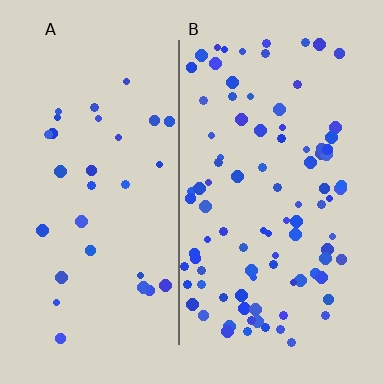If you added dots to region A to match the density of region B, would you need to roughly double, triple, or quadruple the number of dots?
Approximately triple.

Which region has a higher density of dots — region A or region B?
B (the right).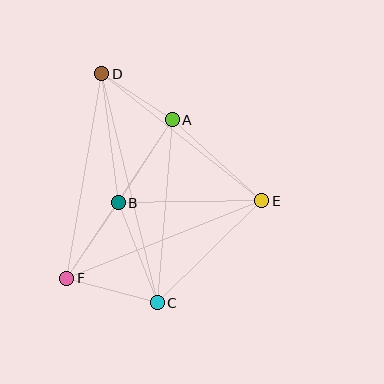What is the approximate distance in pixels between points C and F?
The distance between C and F is approximately 94 pixels.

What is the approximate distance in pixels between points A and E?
The distance between A and E is approximately 120 pixels.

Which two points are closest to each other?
Points A and D are closest to each other.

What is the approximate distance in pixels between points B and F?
The distance between B and F is approximately 91 pixels.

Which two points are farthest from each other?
Points C and D are farthest from each other.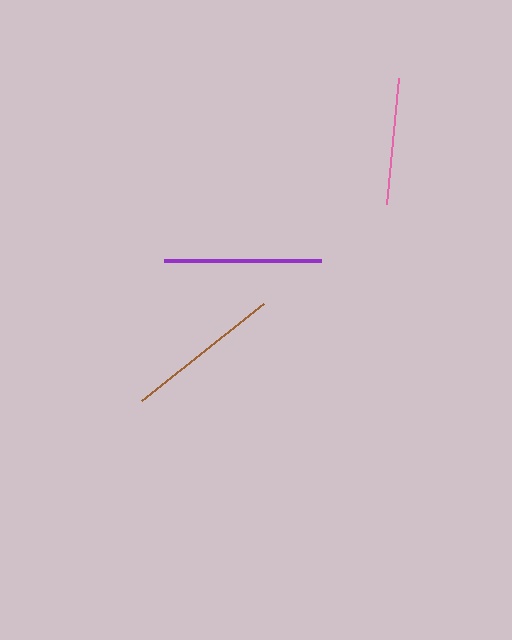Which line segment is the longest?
The purple line is the longest at approximately 157 pixels.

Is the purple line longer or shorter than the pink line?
The purple line is longer than the pink line.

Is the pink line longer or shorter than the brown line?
The brown line is longer than the pink line.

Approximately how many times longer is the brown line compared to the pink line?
The brown line is approximately 1.2 times the length of the pink line.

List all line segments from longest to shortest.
From longest to shortest: purple, brown, pink.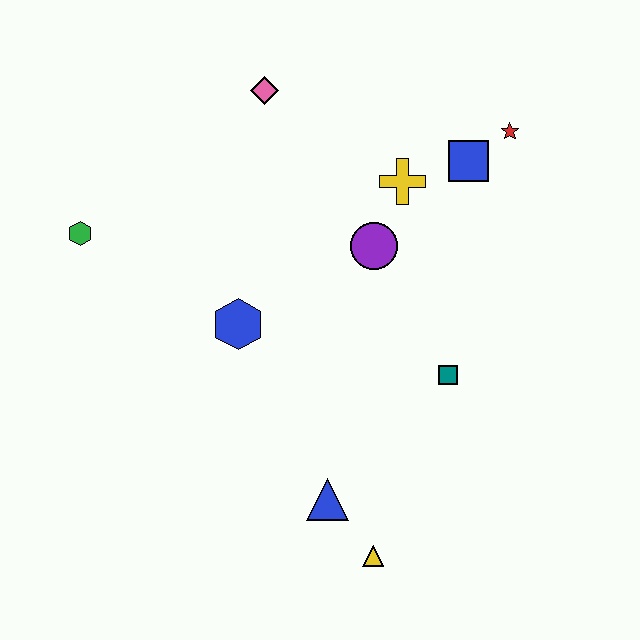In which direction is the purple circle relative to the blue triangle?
The purple circle is above the blue triangle.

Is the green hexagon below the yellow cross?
Yes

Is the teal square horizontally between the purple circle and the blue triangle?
No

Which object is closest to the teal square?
The purple circle is closest to the teal square.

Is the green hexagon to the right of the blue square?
No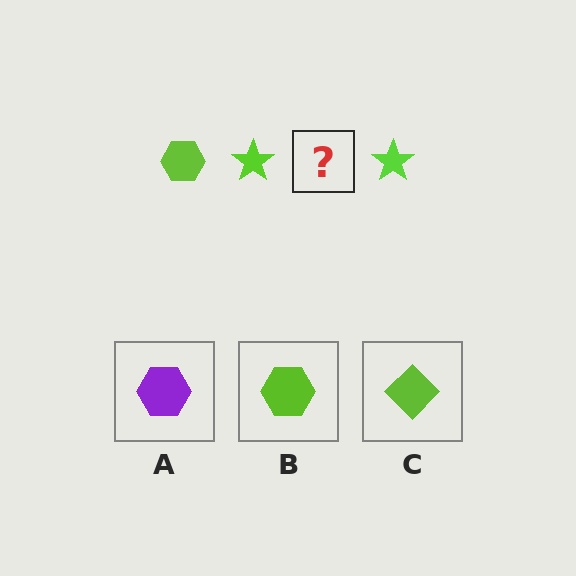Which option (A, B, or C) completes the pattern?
B.